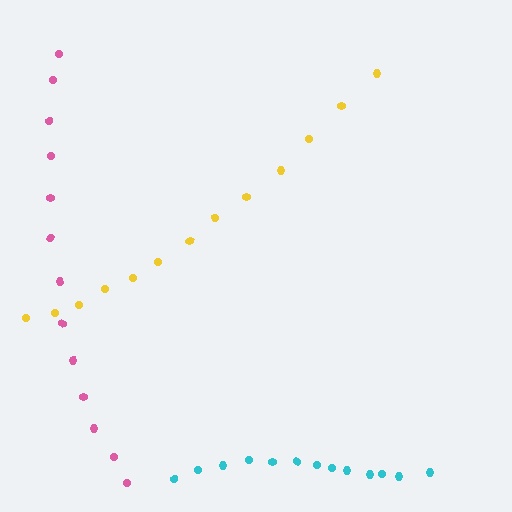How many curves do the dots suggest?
There are 3 distinct paths.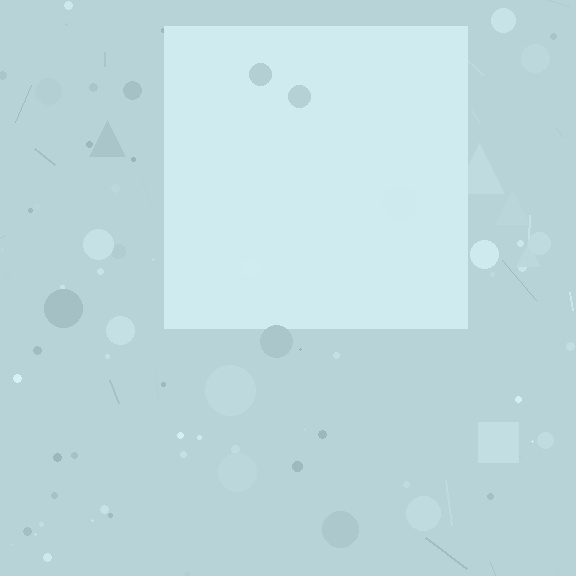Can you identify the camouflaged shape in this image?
The camouflaged shape is a square.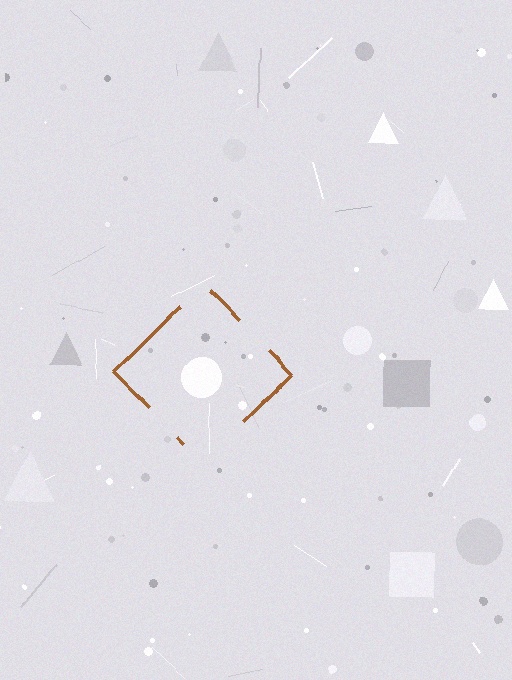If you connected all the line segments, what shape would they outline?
They would outline a diamond.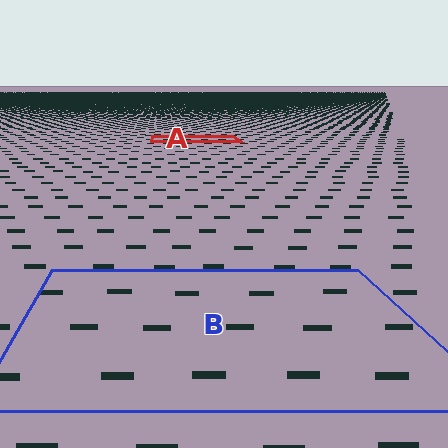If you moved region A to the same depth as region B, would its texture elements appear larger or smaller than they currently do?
They would appear larger. At a closer depth, the same texture elements are projected at a bigger on-screen size.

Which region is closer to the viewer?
Region B is closer. The texture elements there are larger and more spread out.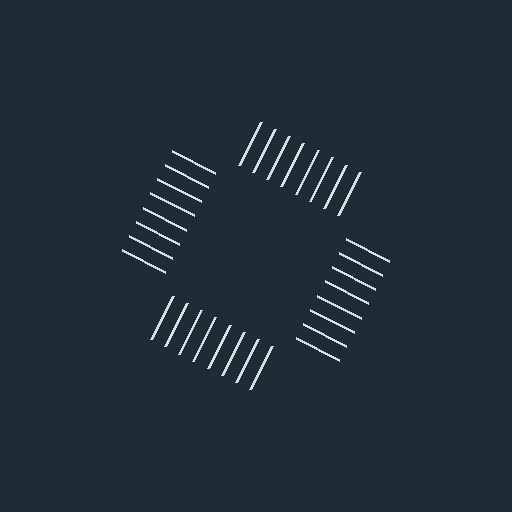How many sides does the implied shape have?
4 sides — the line-ends trace a square.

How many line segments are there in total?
32 — 8 along each of the 4 edges.